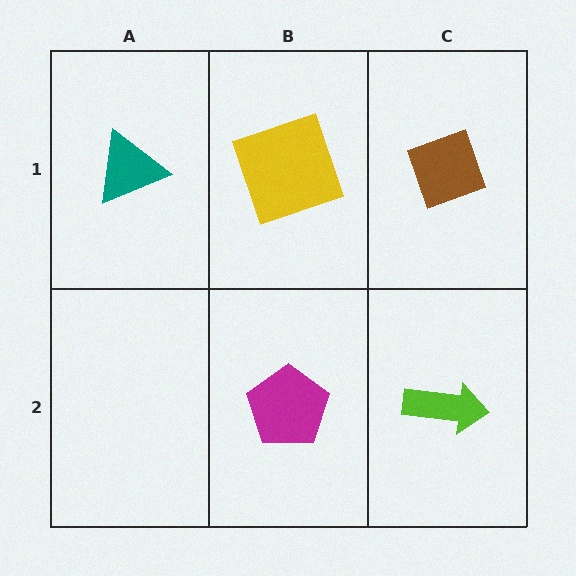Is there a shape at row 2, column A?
No, that cell is empty.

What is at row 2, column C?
A lime arrow.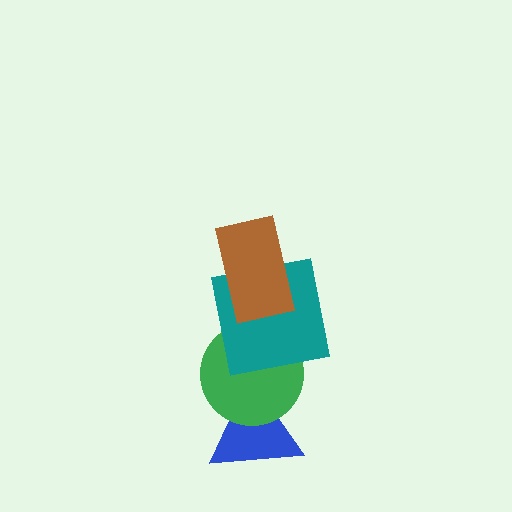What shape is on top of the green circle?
The teal square is on top of the green circle.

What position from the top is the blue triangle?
The blue triangle is 4th from the top.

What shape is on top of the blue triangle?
The green circle is on top of the blue triangle.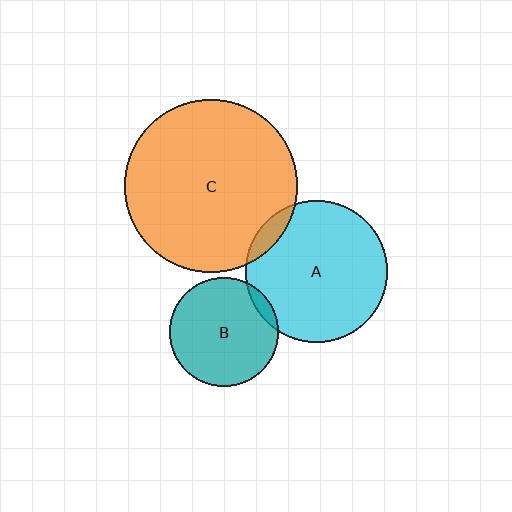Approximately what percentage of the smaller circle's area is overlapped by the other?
Approximately 10%.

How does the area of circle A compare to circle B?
Approximately 1.7 times.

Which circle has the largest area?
Circle C (orange).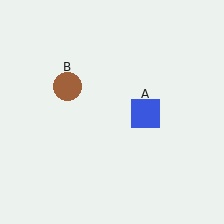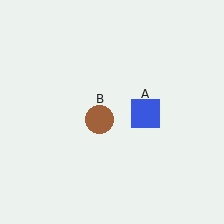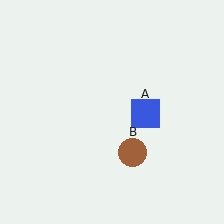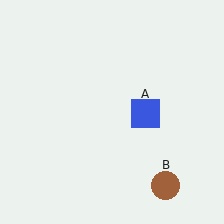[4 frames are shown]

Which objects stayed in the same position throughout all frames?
Blue square (object A) remained stationary.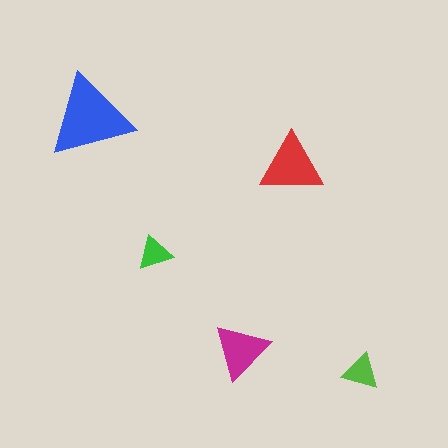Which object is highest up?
The blue triangle is topmost.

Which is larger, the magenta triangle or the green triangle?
The magenta one.